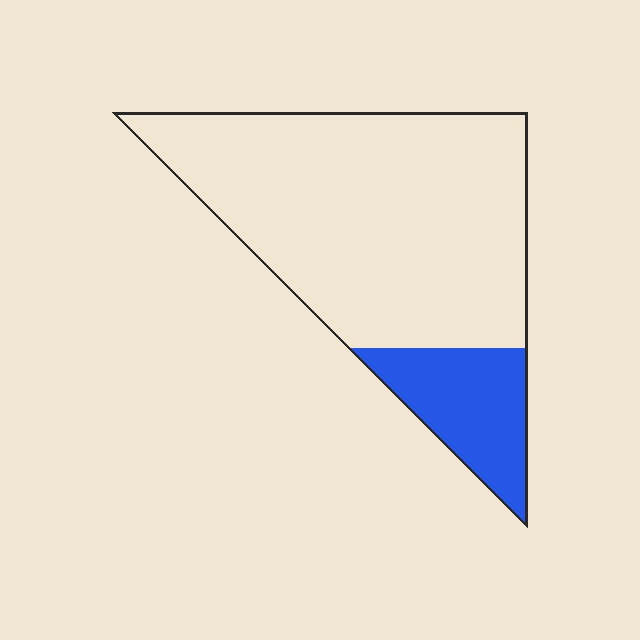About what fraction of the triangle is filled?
About one fifth (1/5).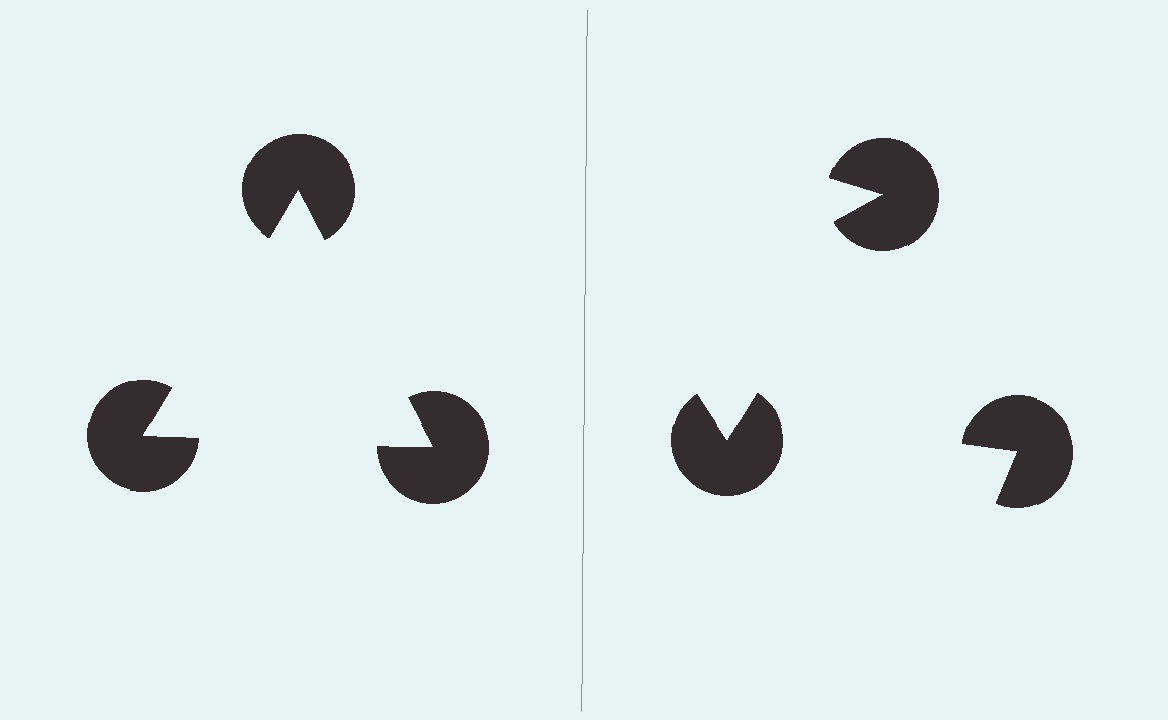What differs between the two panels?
The pac-man discs are positioned identically on both sides; only the wedge orientations differ. On the left they align to a triangle; on the right they are misaligned.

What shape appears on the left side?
An illusory triangle.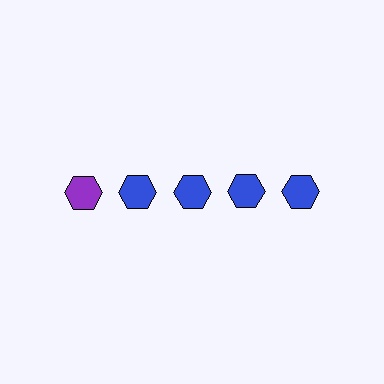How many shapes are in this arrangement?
There are 5 shapes arranged in a grid pattern.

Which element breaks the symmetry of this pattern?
The purple hexagon in the top row, leftmost column breaks the symmetry. All other shapes are blue hexagons.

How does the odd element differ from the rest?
It has a different color: purple instead of blue.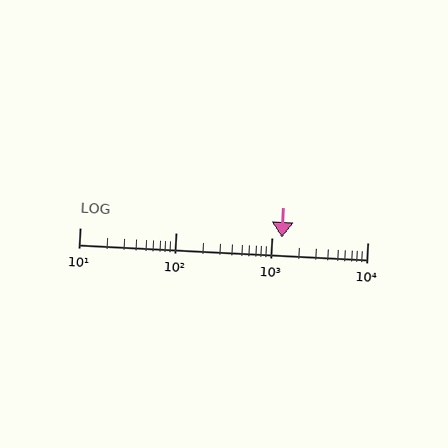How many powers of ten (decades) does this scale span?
The scale spans 3 decades, from 10 to 10000.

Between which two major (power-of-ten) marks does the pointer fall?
The pointer is between 1000 and 10000.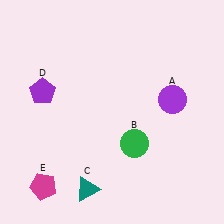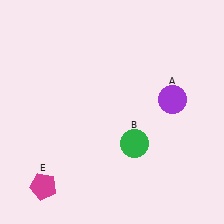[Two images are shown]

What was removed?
The teal triangle (C), the purple pentagon (D) were removed in Image 2.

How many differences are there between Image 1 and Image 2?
There are 2 differences between the two images.